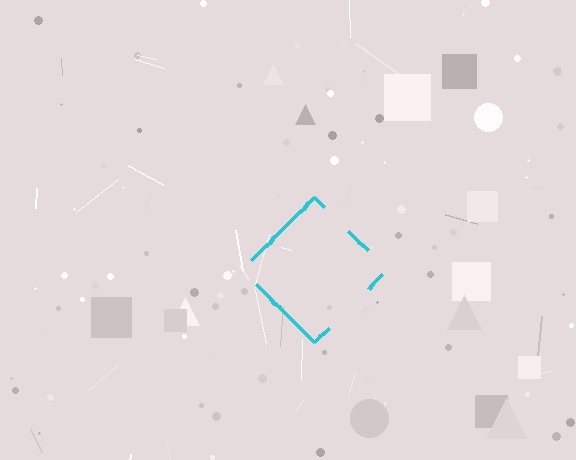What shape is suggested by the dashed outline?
The dashed outline suggests a diamond.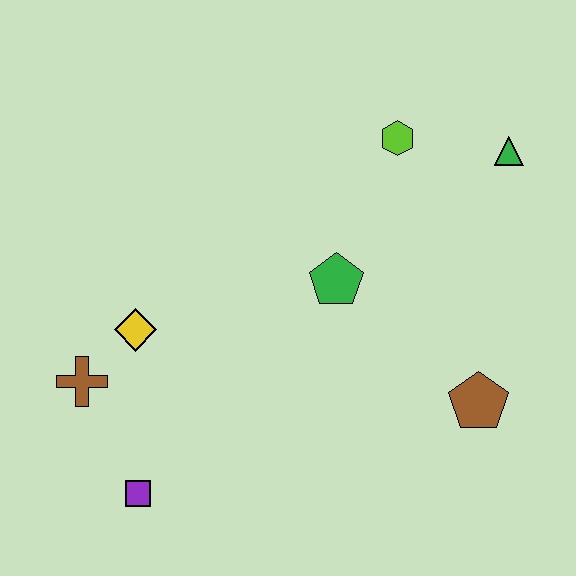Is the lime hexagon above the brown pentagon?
Yes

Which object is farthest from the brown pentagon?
The brown cross is farthest from the brown pentagon.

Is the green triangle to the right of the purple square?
Yes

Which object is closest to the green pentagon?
The lime hexagon is closest to the green pentagon.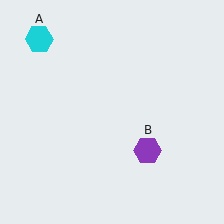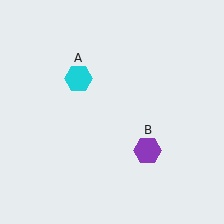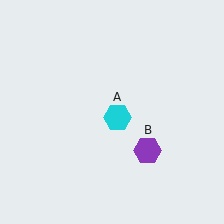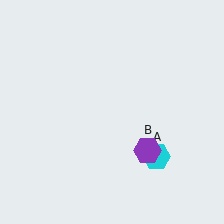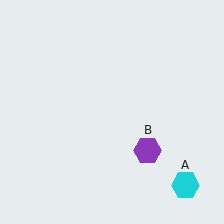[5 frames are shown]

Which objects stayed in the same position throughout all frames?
Purple hexagon (object B) remained stationary.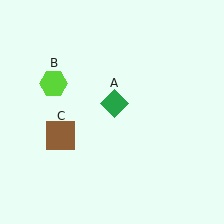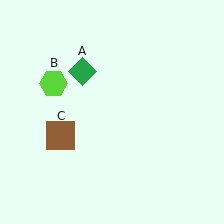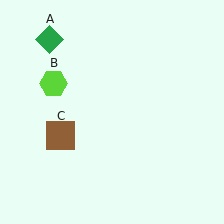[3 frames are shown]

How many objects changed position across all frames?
1 object changed position: green diamond (object A).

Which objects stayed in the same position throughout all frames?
Lime hexagon (object B) and brown square (object C) remained stationary.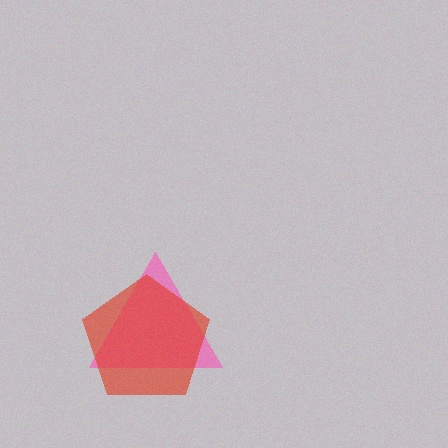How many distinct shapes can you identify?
There are 2 distinct shapes: a pink triangle, a red pentagon.